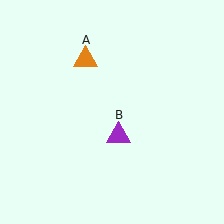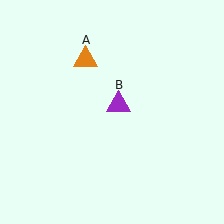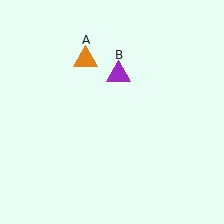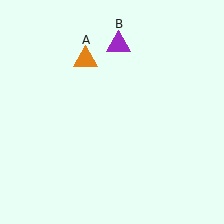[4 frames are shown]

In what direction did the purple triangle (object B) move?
The purple triangle (object B) moved up.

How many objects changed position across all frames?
1 object changed position: purple triangle (object B).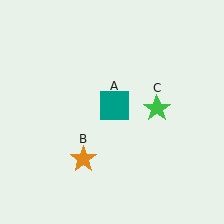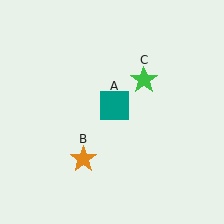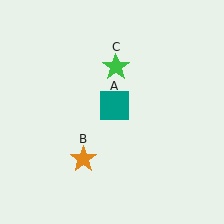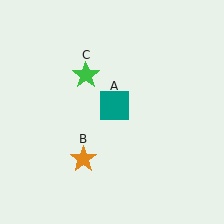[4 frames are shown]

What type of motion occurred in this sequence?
The green star (object C) rotated counterclockwise around the center of the scene.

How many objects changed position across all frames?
1 object changed position: green star (object C).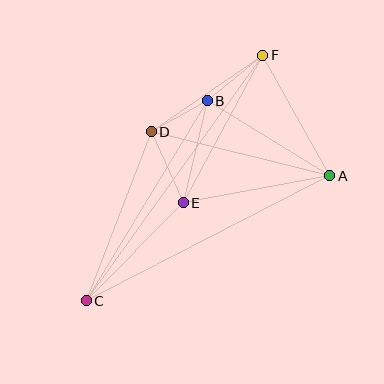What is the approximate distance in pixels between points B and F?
The distance between B and F is approximately 72 pixels.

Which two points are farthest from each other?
Points C and F are farthest from each other.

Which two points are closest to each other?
Points B and D are closest to each other.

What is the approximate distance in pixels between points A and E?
The distance between A and E is approximately 149 pixels.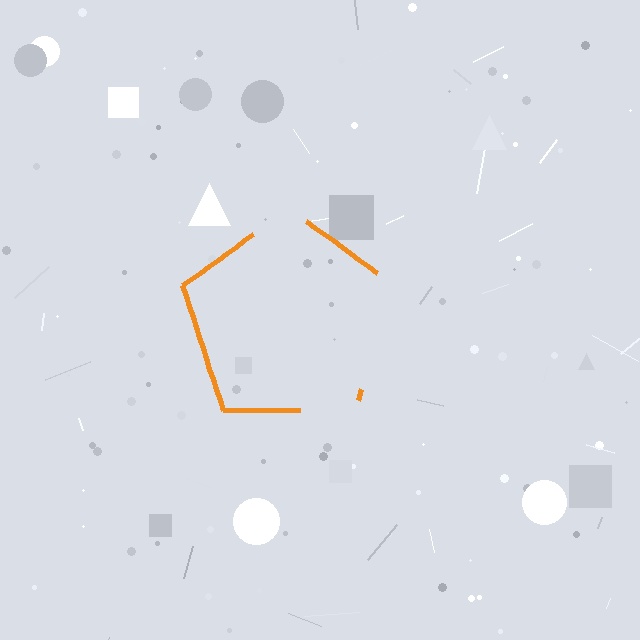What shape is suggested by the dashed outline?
The dashed outline suggests a pentagon.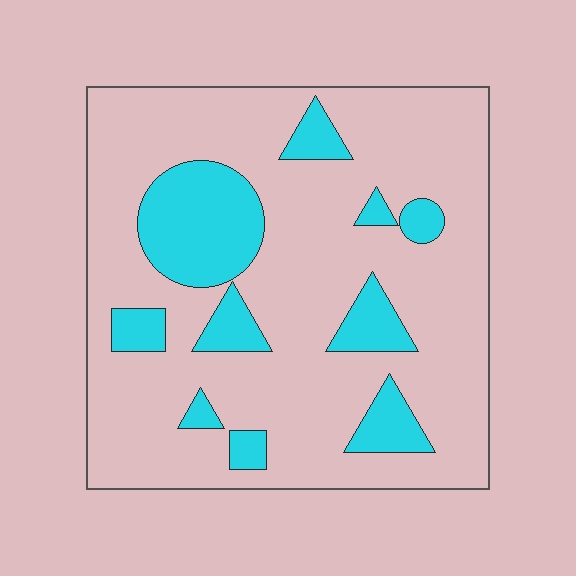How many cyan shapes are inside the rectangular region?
10.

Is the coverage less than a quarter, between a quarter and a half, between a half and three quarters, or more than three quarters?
Less than a quarter.